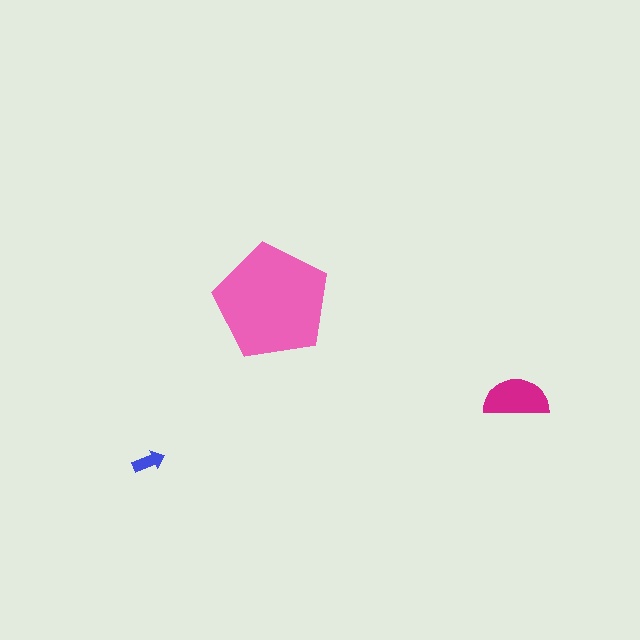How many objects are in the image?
There are 3 objects in the image.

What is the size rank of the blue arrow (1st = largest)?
3rd.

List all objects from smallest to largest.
The blue arrow, the magenta semicircle, the pink pentagon.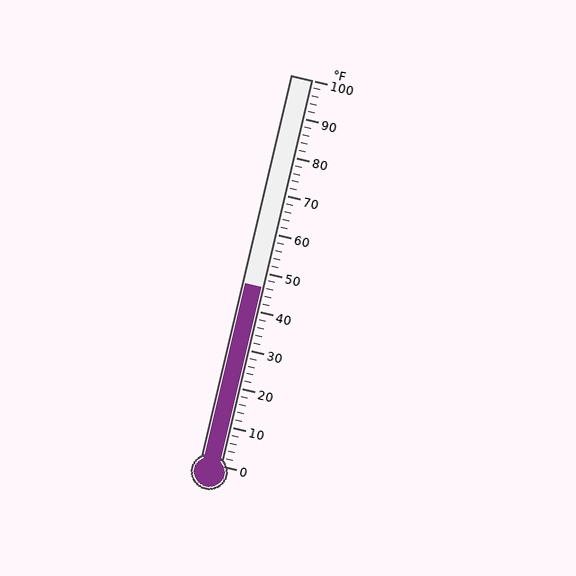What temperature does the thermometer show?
The thermometer shows approximately 46°F.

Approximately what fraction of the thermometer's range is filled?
The thermometer is filled to approximately 45% of its range.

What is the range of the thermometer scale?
The thermometer scale ranges from 0°F to 100°F.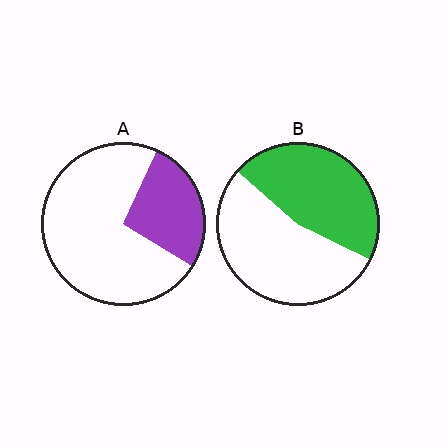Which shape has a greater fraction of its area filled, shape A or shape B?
Shape B.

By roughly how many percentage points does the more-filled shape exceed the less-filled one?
By roughly 20 percentage points (B over A).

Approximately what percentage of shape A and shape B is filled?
A is approximately 25% and B is approximately 45%.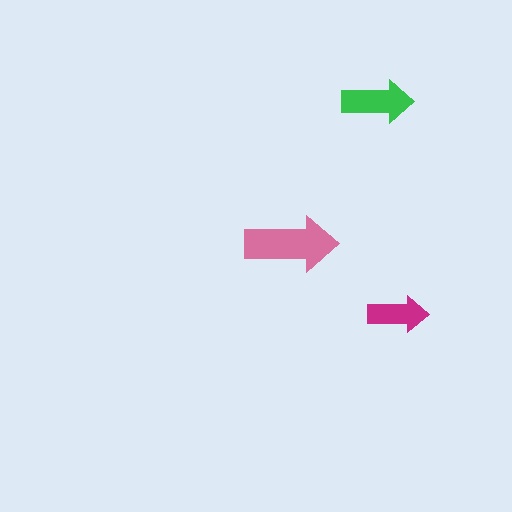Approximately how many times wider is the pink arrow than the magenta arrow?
About 1.5 times wider.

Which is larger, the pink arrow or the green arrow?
The pink one.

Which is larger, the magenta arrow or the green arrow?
The green one.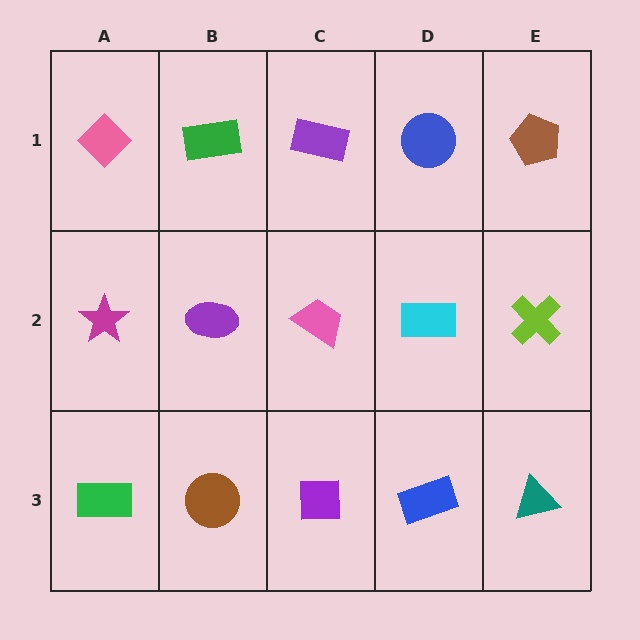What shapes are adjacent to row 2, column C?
A purple rectangle (row 1, column C), a purple square (row 3, column C), a purple ellipse (row 2, column B), a cyan rectangle (row 2, column D).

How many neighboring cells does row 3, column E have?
2.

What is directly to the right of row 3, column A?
A brown circle.